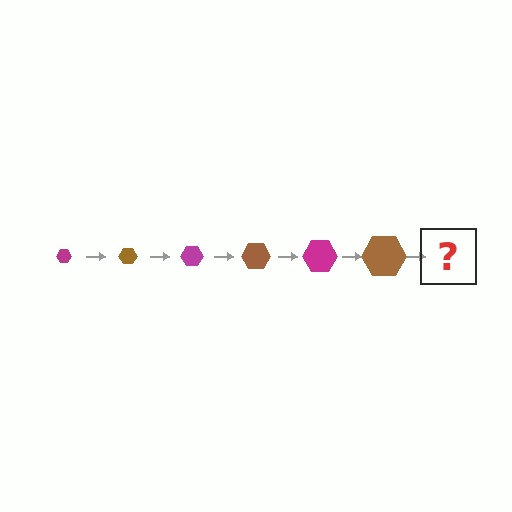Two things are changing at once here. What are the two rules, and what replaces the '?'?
The two rules are that the hexagon grows larger each step and the color cycles through magenta and brown. The '?' should be a magenta hexagon, larger than the previous one.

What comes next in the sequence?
The next element should be a magenta hexagon, larger than the previous one.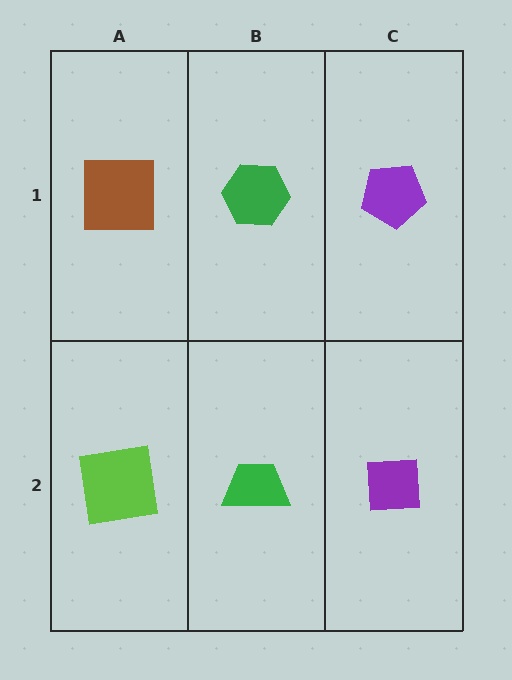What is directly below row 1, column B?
A green trapezoid.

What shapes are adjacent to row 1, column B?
A green trapezoid (row 2, column B), a brown square (row 1, column A), a purple pentagon (row 1, column C).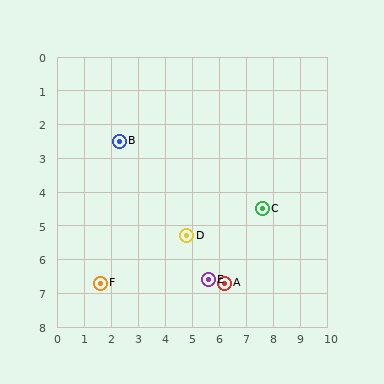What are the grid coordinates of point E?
Point E is at approximately (5.6, 6.6).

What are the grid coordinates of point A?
Point A is at approximately (6.2, 6.7).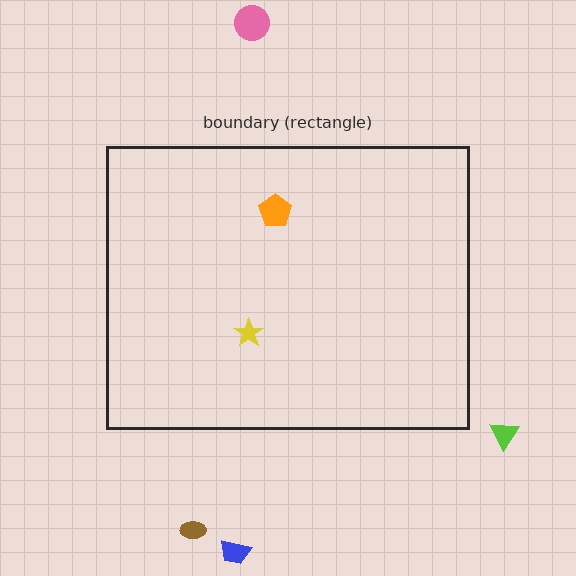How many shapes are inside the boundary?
2 inside, 4 outside.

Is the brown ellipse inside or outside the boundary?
Outside.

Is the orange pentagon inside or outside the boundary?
Inside.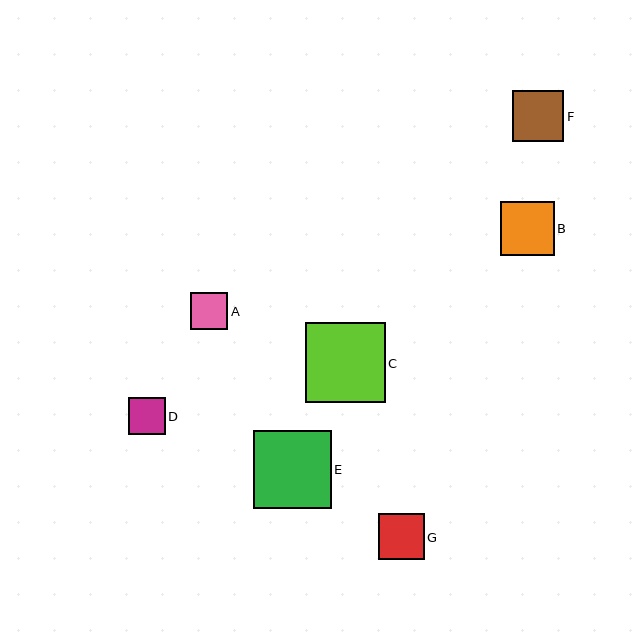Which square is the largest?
Square C is the largest with a size of approximately 80 pixels.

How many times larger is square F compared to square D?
Square F is approximately 1.4 times the size of square D.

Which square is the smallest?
Square A is the smallest with a size of approximately 37 pixels.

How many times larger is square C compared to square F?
Square C is approximately 1.6 times the size of square F.